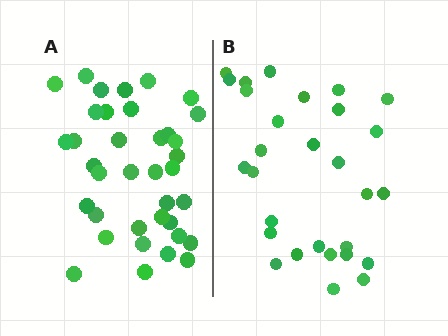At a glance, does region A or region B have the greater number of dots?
Region A (the left region) has more dots.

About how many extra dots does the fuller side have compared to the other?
Region A has roughly 8 or so more dots than region B.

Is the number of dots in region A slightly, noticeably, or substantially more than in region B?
Region A has noticeably more, but not dramatically so. The ratio is roughly 1.3 to 1.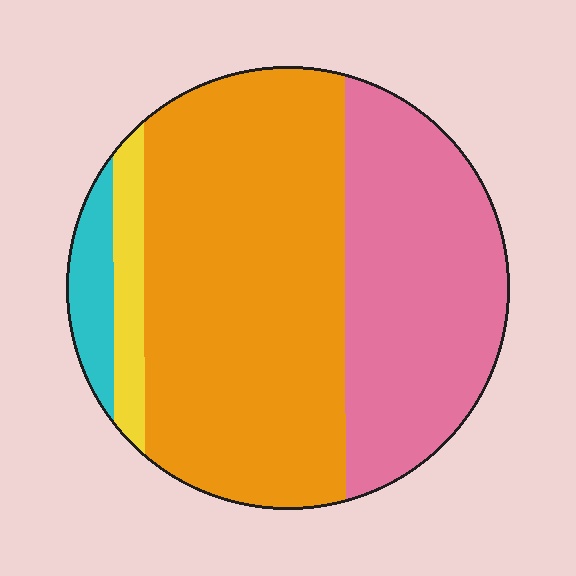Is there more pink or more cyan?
Pink.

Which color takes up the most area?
Orange, at roughly 55%.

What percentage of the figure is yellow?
Yellow covers about 5% of the figure.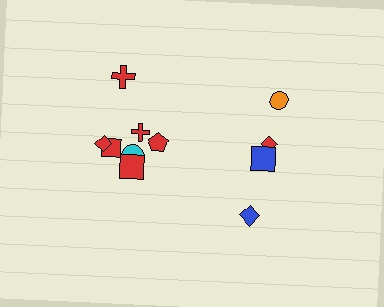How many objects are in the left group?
There are 7 objects.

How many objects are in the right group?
There are 4 objects.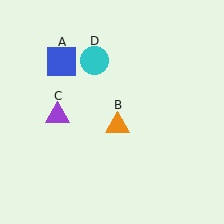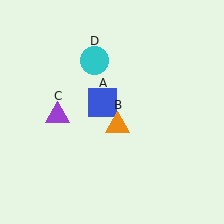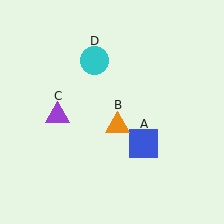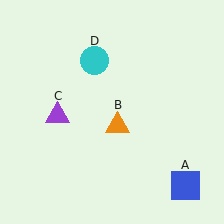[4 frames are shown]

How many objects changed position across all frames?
1 object changed position: blue square (object A).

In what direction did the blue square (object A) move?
The blue square (object A) moved down and to the right.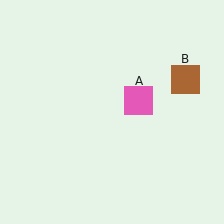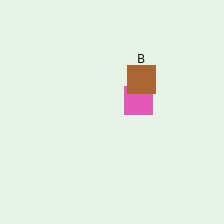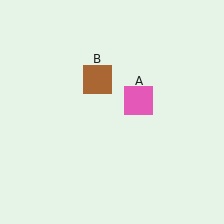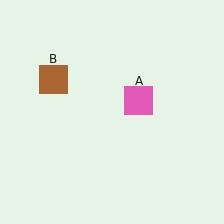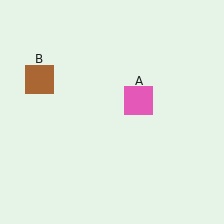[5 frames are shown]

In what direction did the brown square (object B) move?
The brown square (object B) moved left.